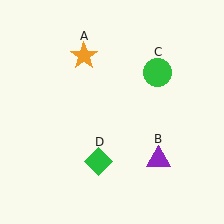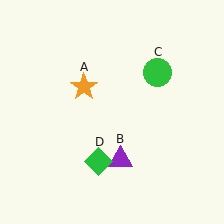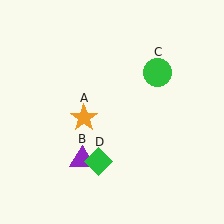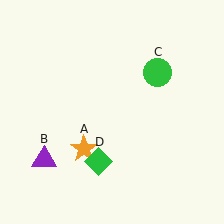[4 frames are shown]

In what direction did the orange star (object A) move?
The orange star (object A) moved down.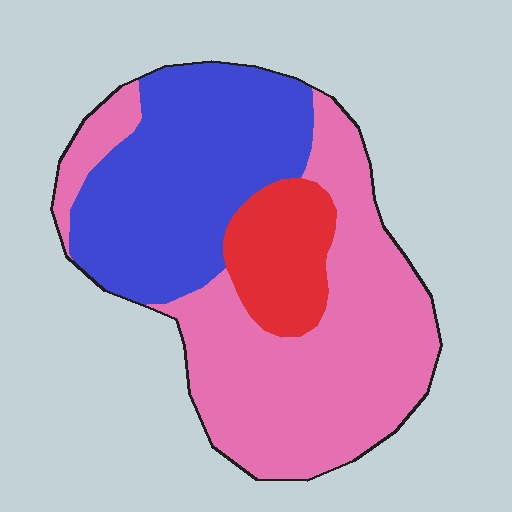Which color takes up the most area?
Pink, at roughly 50%.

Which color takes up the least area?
Red, at roughly 15%.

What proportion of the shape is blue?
Blue takes up between a third and a half of the shape.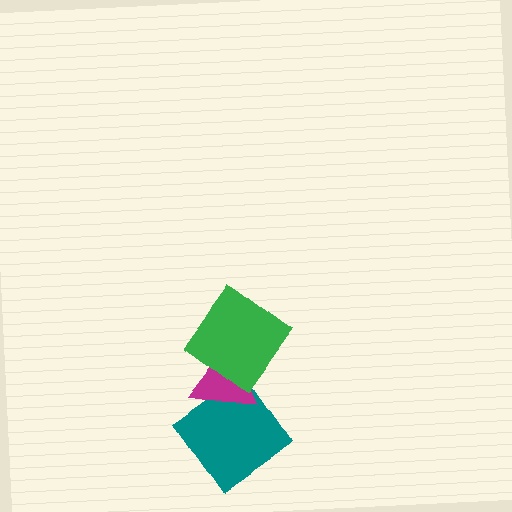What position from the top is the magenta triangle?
The magenta triangle is 2nd from the top.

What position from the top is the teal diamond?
The teal diamond is 3rd from the top.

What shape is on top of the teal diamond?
The magenta triangle is on top of the teal diamond.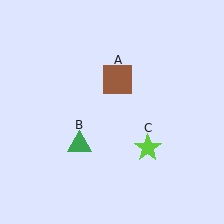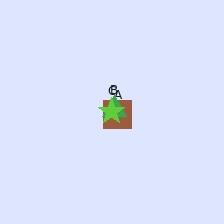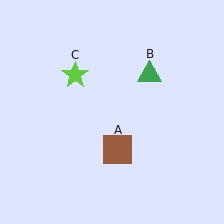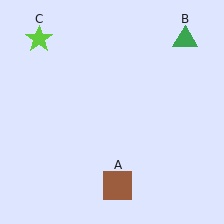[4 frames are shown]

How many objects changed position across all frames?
3 objects changed position: brown square (object A), green triangle (object B), lime star (object C).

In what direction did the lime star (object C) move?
The lime star (object C) moved up and to the left.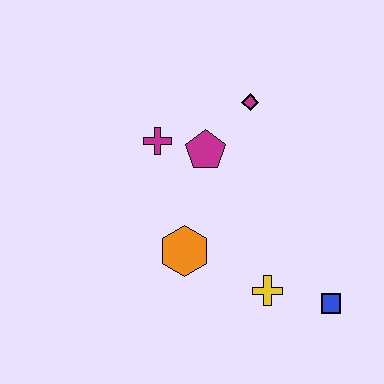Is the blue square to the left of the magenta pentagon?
No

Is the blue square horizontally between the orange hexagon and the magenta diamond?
No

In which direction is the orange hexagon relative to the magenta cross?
The orange hexagon is below the magenta cross.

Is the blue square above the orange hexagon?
No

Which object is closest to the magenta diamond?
The magenta pentagon is closest to the magenta diamond.